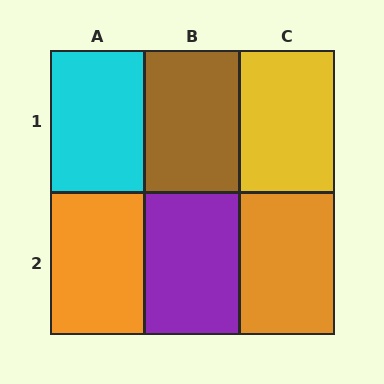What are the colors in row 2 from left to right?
Orange, purple, orange.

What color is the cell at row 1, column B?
Brown.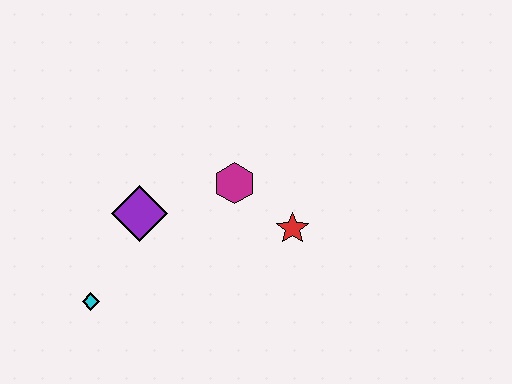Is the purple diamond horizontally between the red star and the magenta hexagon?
No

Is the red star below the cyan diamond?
No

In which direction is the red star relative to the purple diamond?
The red star is to the right of the purple diamond.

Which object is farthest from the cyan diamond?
The red star is farthest from the cyan diamond.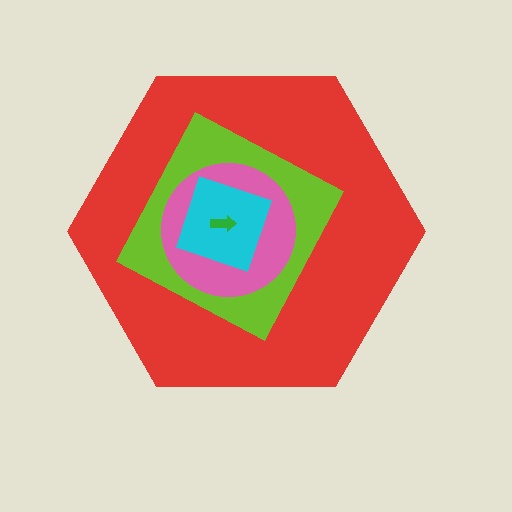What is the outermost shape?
The red hexagon.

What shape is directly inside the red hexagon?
The lime square.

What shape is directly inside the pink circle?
The cyan diamond.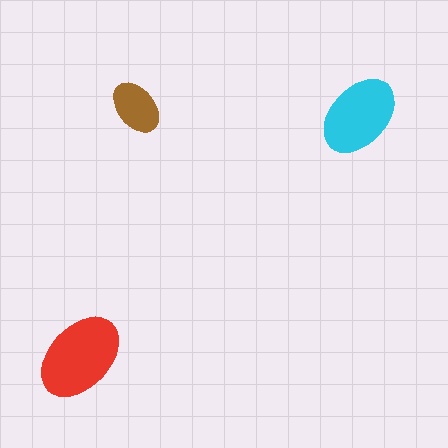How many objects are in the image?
There are 3 objects in the image.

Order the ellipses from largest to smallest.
the red one, the cyan one, the brown one.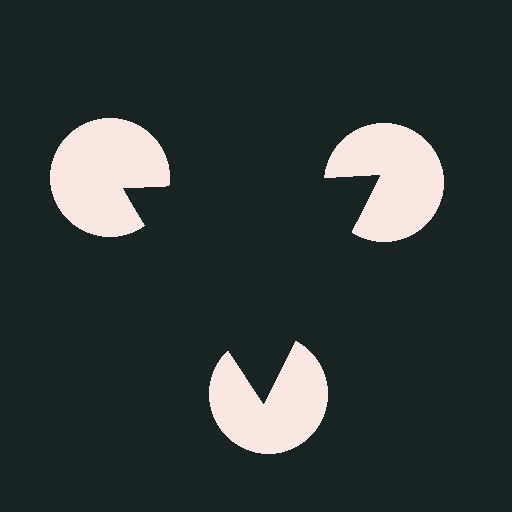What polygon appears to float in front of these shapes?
An illusory triangle — its edges are inferred from the aligned wedge cuts in the pac-man discs, not physically drawn.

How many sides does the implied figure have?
3 sides.